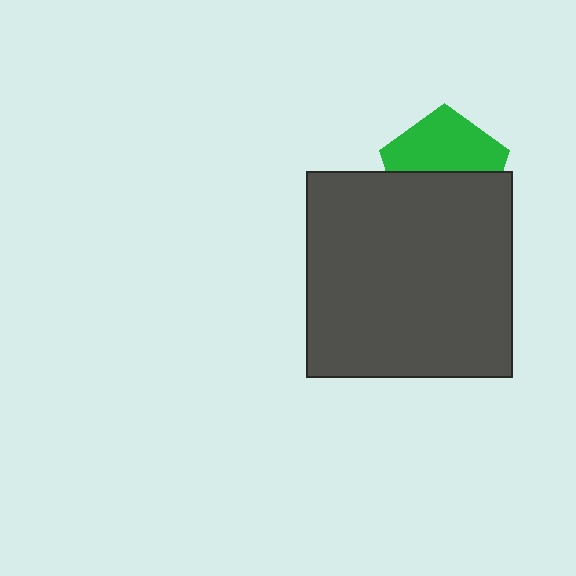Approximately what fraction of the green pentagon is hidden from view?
Roughly 49% of the green pentagon is hidden behind the dark gray square.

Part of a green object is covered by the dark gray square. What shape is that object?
It is a pentagon.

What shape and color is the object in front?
The object in front is a dark gray square.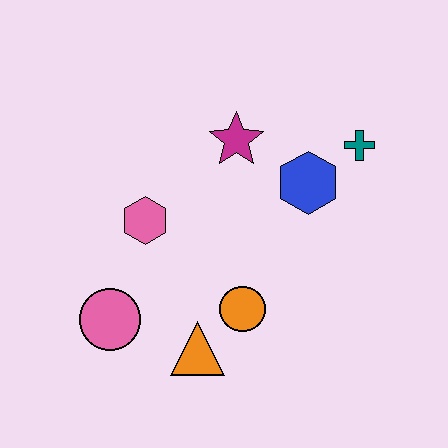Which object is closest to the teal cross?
The blue hexagon is closest to the teal cross.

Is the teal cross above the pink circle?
Yes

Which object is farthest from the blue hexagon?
The pink circle is farthest from the blue hexagon.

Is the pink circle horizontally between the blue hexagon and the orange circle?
No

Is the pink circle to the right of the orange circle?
No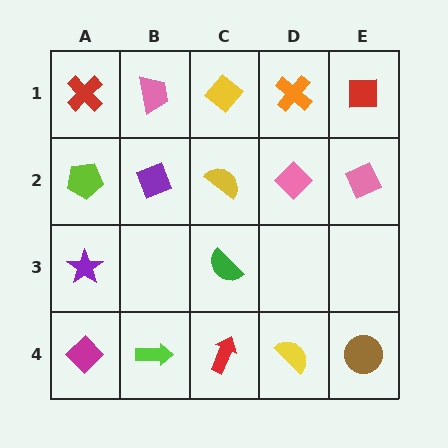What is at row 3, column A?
A purple star.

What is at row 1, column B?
A pink trapezoid.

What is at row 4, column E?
A brown circle.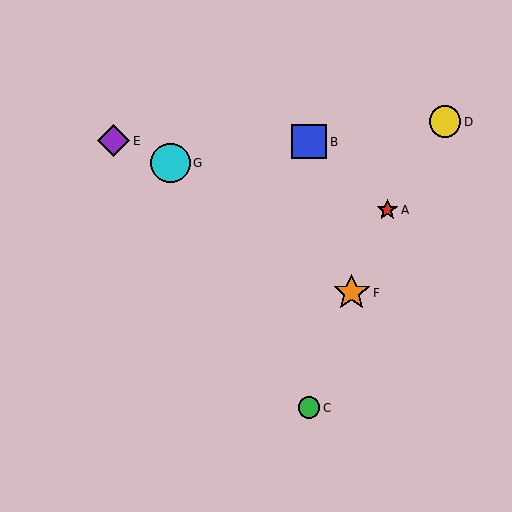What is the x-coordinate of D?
Object D is at x≈445.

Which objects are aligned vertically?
Objects B, C are aligned vertically.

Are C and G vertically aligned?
No, C is at x≈309 and G is at x≈170.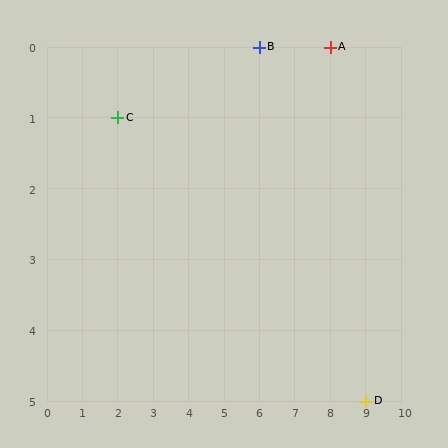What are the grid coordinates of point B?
Point B is at grid coordinates (6, 0).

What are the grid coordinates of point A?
Point A is at grid coordinates (8, 0).